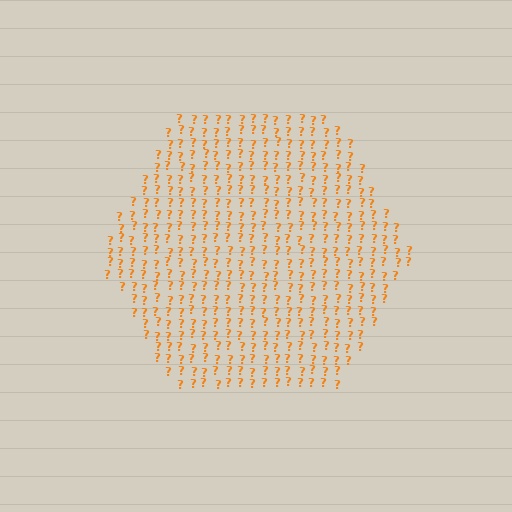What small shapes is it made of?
It is made of small question marks.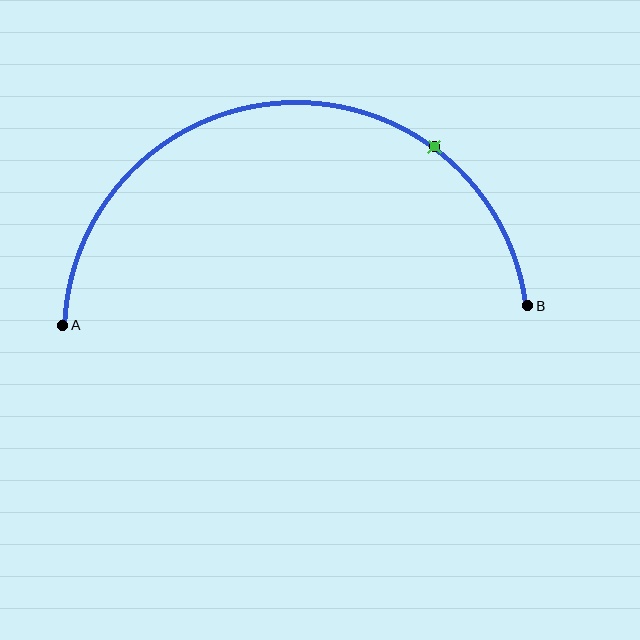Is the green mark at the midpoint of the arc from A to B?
No. The green mark lies on the arc but is closer to endpoint B. The arc midpoint would be at the point on the curve equidistant along the arc from both A and B.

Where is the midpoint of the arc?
The arc midpoint is the point on the curve farthest from the straight line joining A and B. It sits above that line.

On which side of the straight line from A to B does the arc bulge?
The arc bulges above the straight line connecting A and B.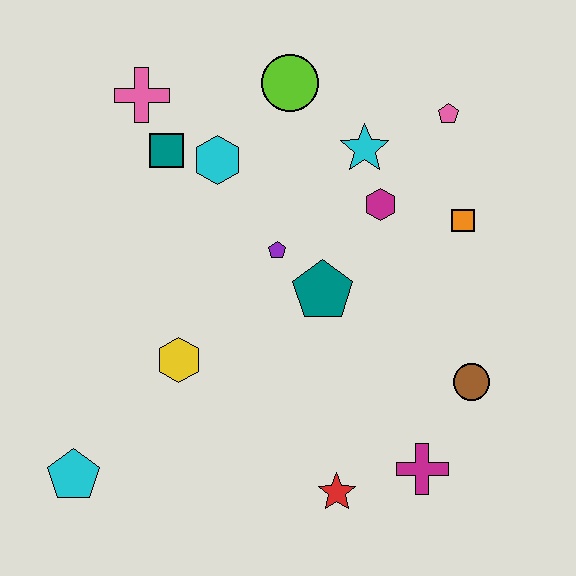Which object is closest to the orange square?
The magenta hexagon is closest to the orange square.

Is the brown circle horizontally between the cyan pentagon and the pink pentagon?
No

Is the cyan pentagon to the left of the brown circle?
Yes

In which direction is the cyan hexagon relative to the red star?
The cyan hexagon is above the red star.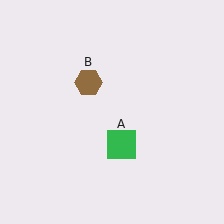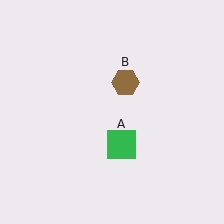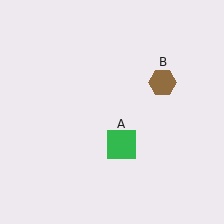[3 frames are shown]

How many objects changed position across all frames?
1 object changed position: brown hexagon (object B).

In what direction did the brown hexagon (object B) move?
The brown hexagon (object B) moved right.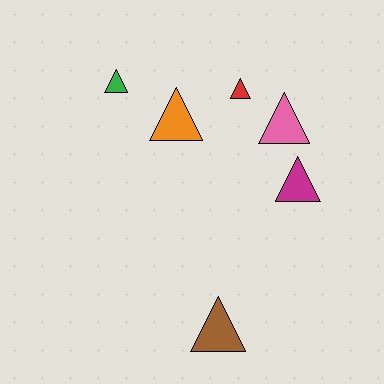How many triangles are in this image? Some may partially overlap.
There are 6 triangles.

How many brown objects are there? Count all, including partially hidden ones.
There is 1 brown object.